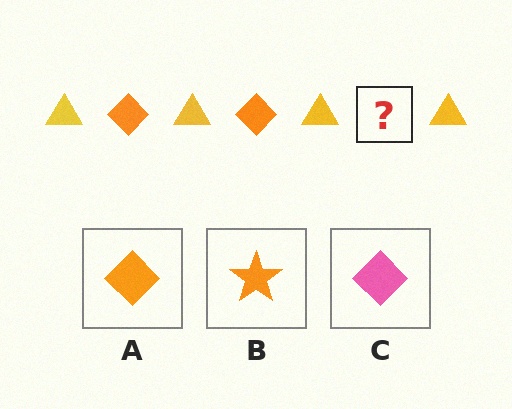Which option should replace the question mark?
Option A.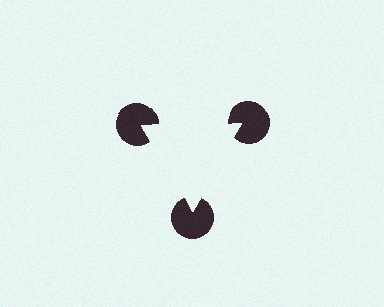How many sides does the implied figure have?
3 sides.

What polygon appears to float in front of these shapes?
An illusory triangle — its edges are inferred from the aligned wedge cuts in the pac-man discs, not physically drawn.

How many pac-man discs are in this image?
There are 3 — one at each vertex of the illusory triangle.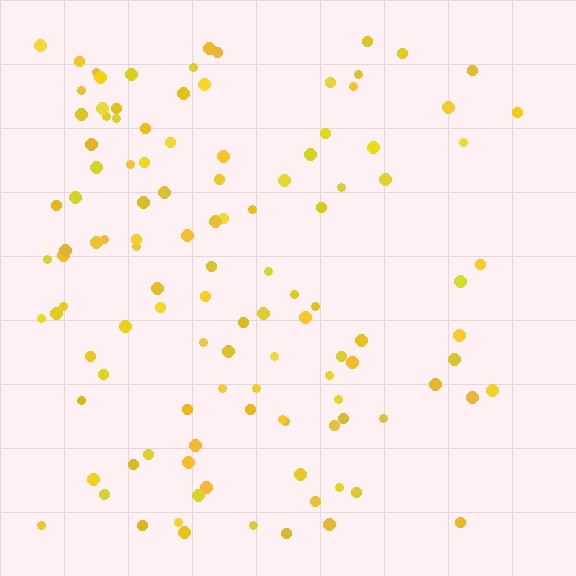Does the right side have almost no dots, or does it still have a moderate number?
Still a moderate number, just noticeably fewer than the left.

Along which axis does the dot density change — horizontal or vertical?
Horizontal.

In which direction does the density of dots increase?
From right to left, with the left side densest.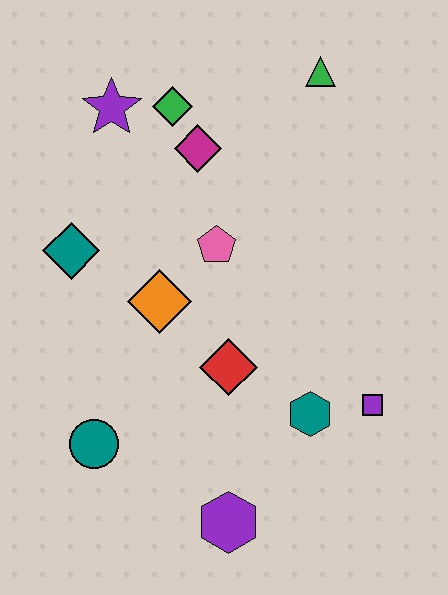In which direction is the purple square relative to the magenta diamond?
The purple square is below the magenta diamond.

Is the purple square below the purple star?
Yes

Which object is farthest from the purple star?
The purple hexagon is farthest from the purple star.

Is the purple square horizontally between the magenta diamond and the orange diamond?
No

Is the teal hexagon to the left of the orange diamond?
No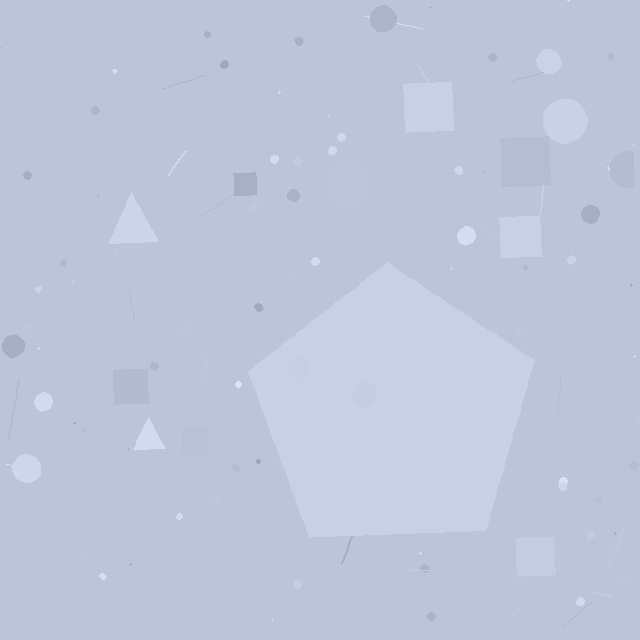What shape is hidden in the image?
A pentagon is hidden in the image.